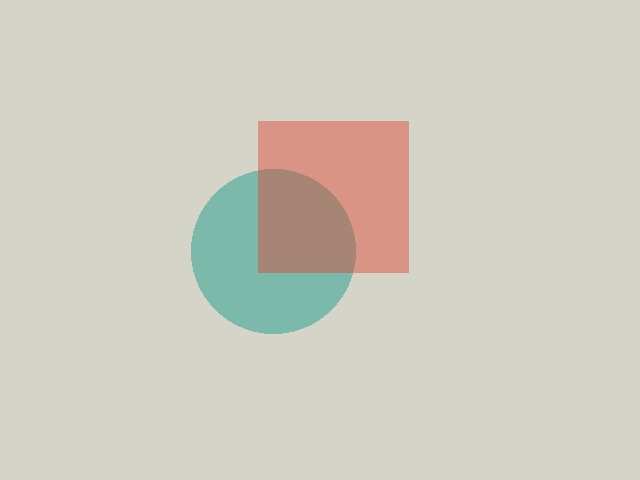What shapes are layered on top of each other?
The layered shapes are: a teal circle, a red square.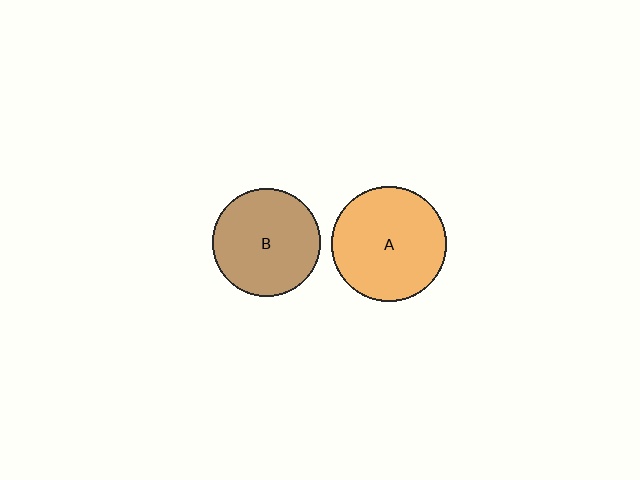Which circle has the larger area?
Circle A (orange).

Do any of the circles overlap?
No, none of the circles overlap.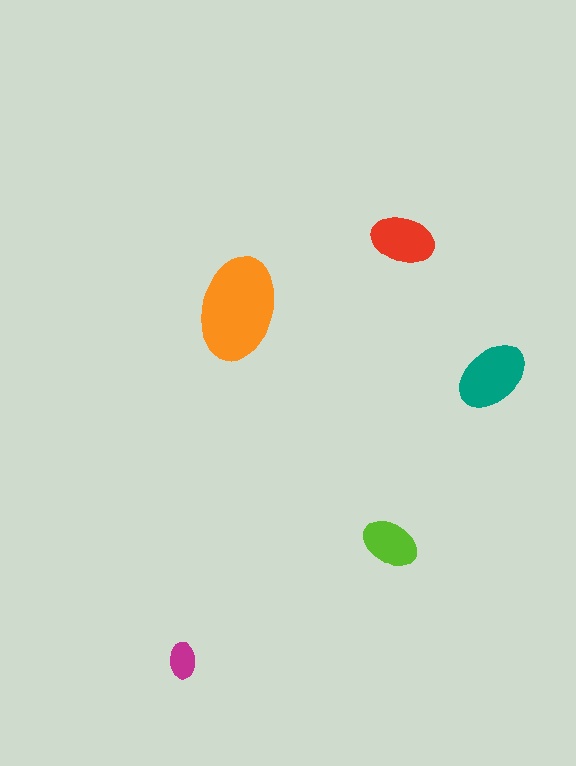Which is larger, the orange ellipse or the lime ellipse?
The orange one.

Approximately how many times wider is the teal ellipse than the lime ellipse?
About 1.5 times wider.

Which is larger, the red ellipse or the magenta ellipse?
The red one.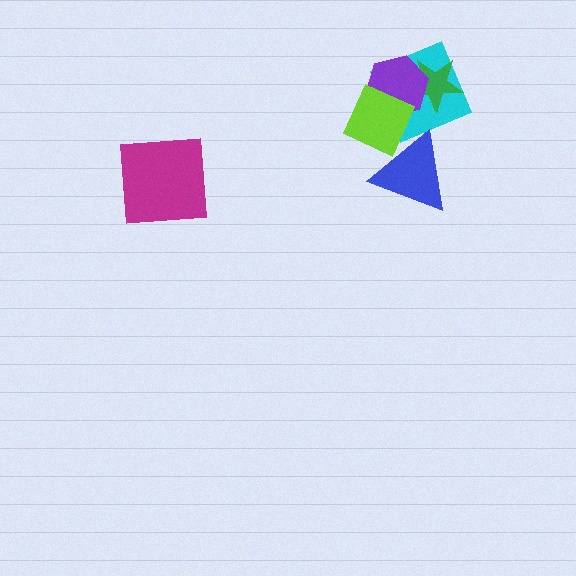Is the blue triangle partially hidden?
Yes, it is partially covered by another shape.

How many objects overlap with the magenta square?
0 objects overlap with the magenta square.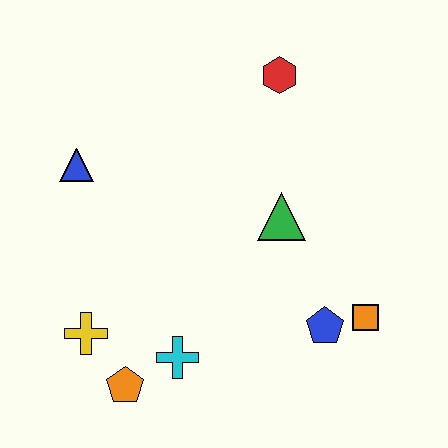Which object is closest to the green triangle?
The blue pentagon is closest to the green triangle.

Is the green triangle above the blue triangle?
No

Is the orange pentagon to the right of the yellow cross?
Yes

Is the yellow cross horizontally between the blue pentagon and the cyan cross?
No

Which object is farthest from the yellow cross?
The red hexagon is farthest from the yellow cross.